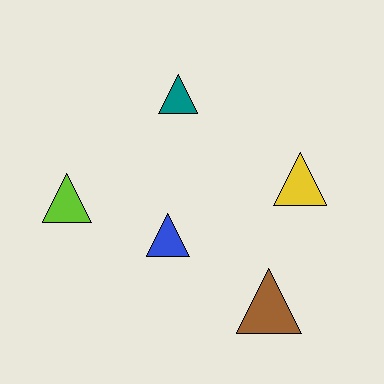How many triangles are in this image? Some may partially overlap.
There are 5 triangles.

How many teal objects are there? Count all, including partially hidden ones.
There is 1 teal object.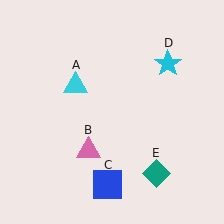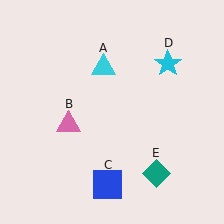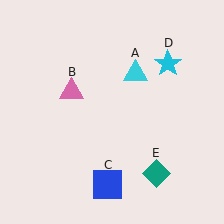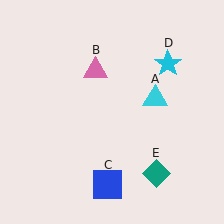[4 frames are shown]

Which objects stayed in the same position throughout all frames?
Blue square (object C) and cyan star (object D) and teal diamond (object E) remained stationary.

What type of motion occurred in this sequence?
The cyan triangle (object A), pink triangle (object B) rotated clockwise around the center of the scene.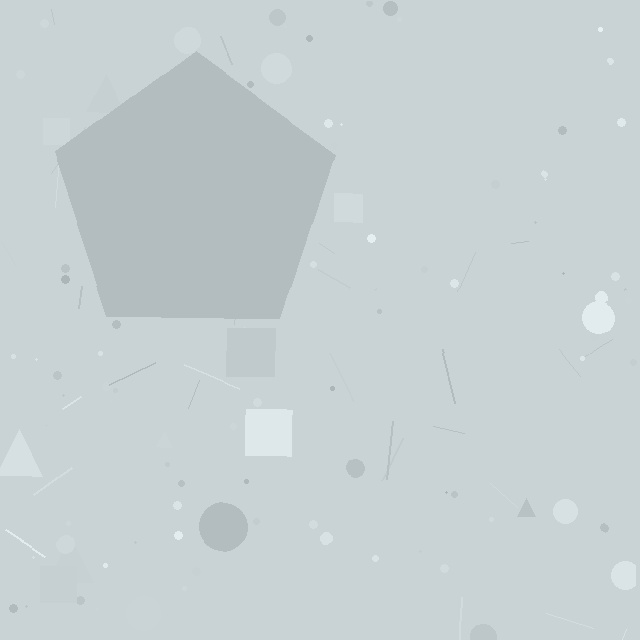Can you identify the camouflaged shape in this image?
The camouflaged shape is a pentagon.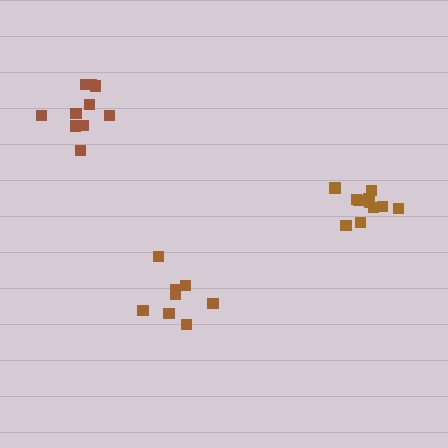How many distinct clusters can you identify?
There are 3 distinct clusters.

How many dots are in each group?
Group 1: 10 dots, Group 2: 9 dots, Group 3: 11 dots (30 total).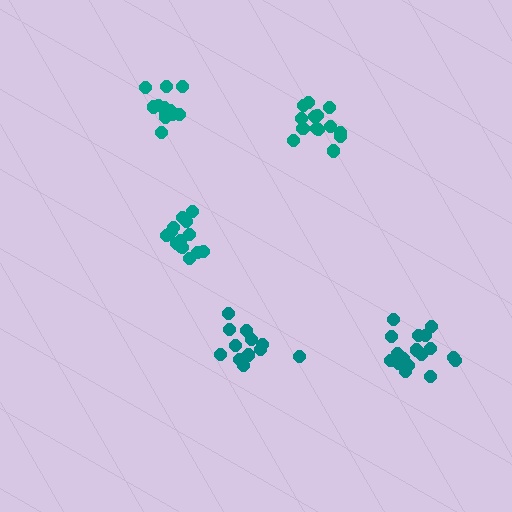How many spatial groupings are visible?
There are 5 spatial groupings.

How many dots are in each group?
Group 1: 13 dots, Group 2: 14 dots, Group 3: 14 dots, Group 4: 17 dots, Group 5: 15 dots (73 total).